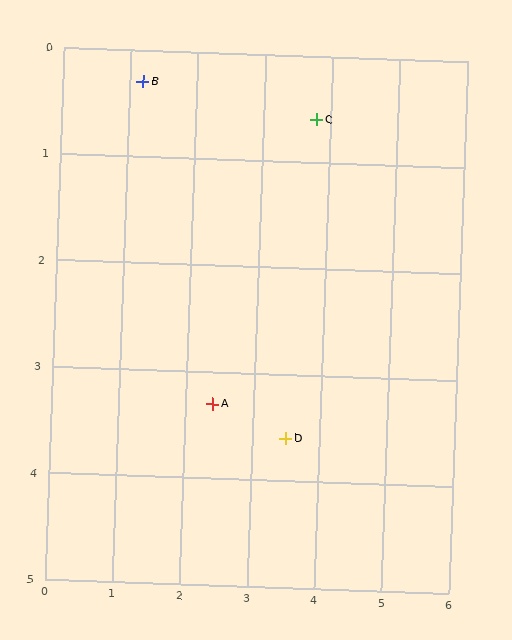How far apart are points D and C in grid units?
Points D and C are about 3.0 grid units apart.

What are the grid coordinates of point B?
Point B is at approximately (1.2, 0.3).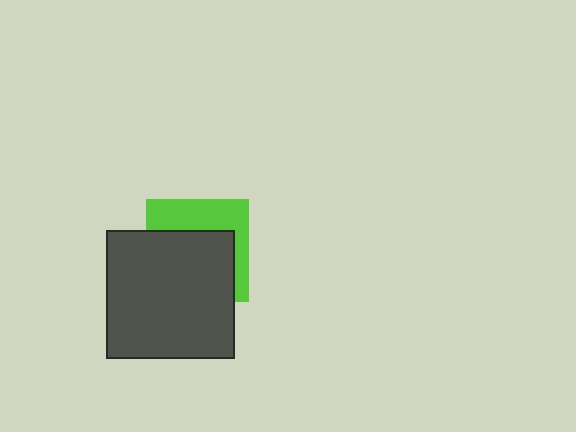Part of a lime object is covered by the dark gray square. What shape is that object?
It is a square.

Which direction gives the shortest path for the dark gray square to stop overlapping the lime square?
Moving down gives the shortest separation.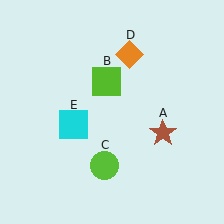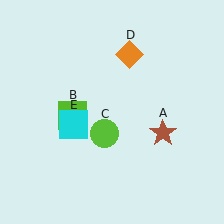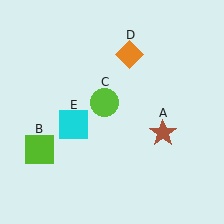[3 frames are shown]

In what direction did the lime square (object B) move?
The lime square (object B) moved down and to the left.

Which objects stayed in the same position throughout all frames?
Brown star (object A) and orange diamond (object D) and cyan square (object E) remained stationary.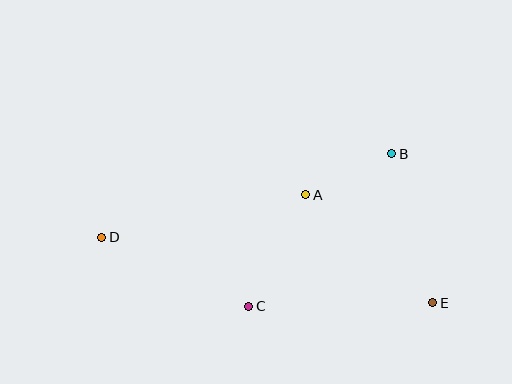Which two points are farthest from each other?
Points D and E are farthest from each other.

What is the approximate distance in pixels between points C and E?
The distance between C and E is approximately 184 pixels.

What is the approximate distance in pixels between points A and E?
The distance between A and E is approximately 167 pixels.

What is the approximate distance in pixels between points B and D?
The distance between B and D is approximately 301 pixels.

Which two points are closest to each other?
Points A and B are closest to each other.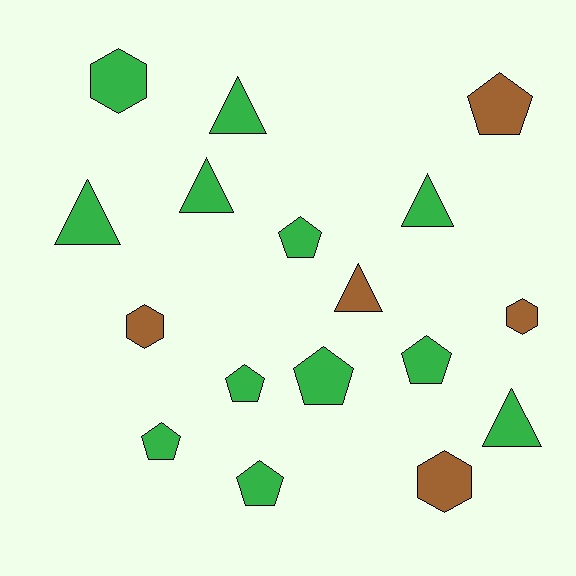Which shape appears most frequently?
Pentagon, with 7 objects.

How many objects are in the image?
There are 17 objects.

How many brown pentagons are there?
There is 1 brown pentagon.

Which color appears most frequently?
Green, with 12 objects.